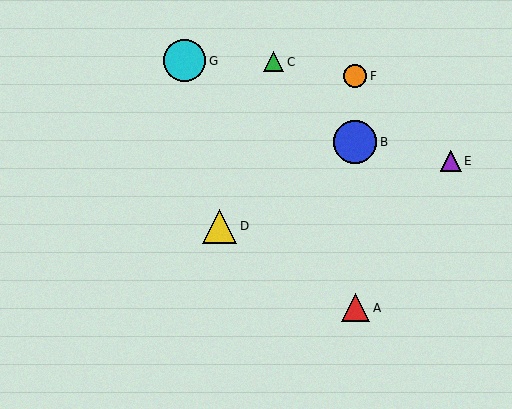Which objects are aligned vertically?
Objects A, B, F are aligned vertically.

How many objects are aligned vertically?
3 objects (A, B, F) are aligned vertically.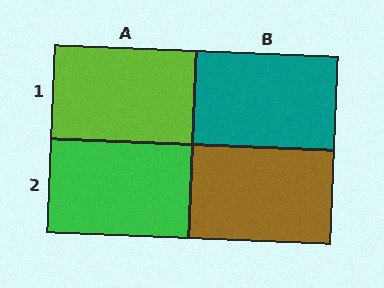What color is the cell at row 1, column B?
Teal.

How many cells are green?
1 cell is green.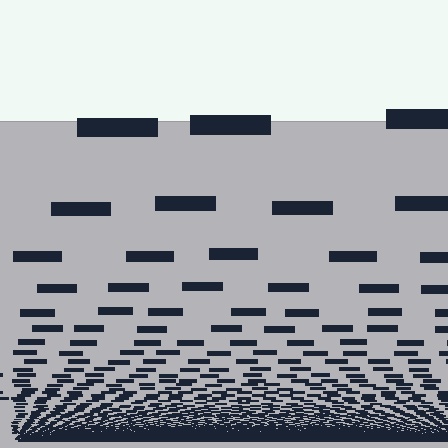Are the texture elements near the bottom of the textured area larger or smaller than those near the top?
Smaller. The gradient is inverted — elements near the bottom are smaller and denser.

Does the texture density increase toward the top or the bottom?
Density increases toward the bottom.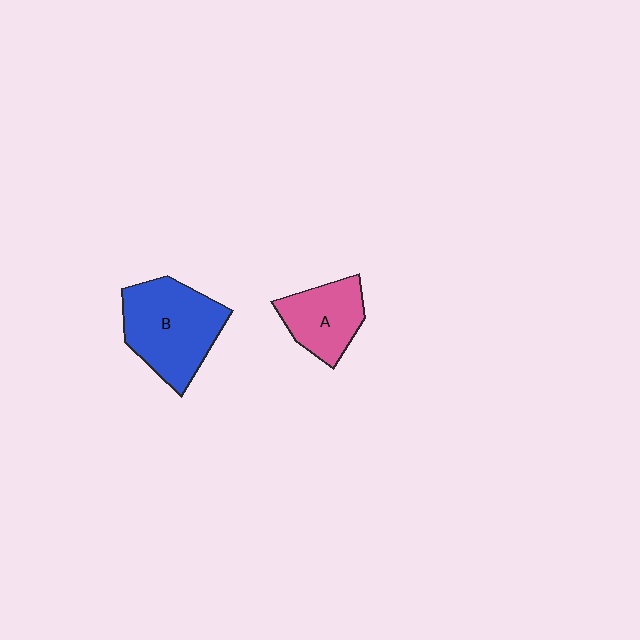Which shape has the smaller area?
Shape A (pink).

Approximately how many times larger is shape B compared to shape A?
Approximately 1.6 times.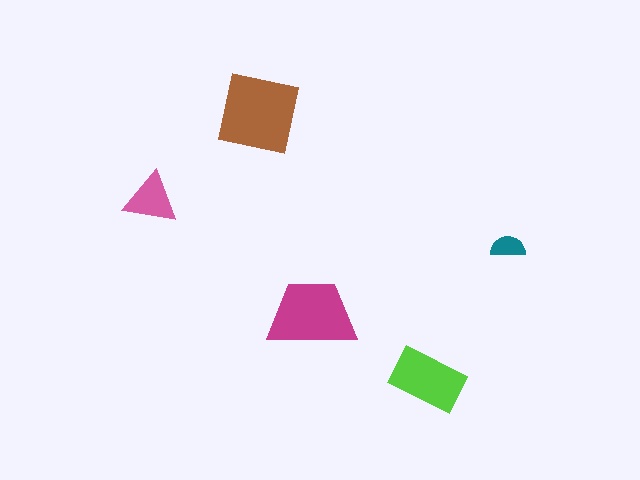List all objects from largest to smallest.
The brown square, the magenta trapezoid, the lime rectangle, the pink triangle, the teal semicircle.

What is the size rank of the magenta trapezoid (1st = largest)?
2nd.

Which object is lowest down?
The lime rectangle is bottommost.